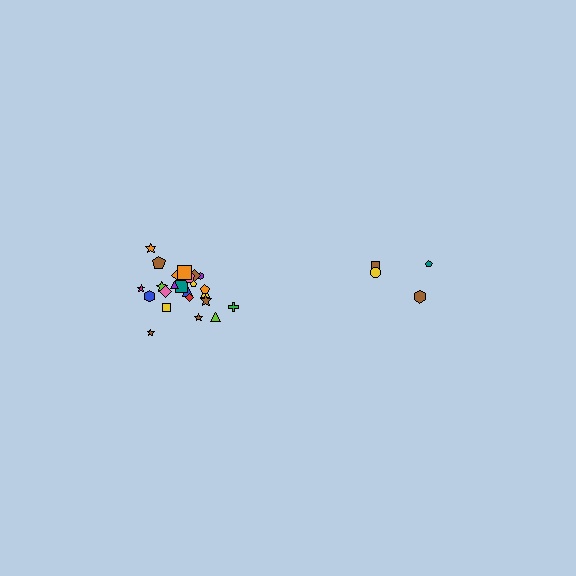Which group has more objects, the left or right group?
The left group.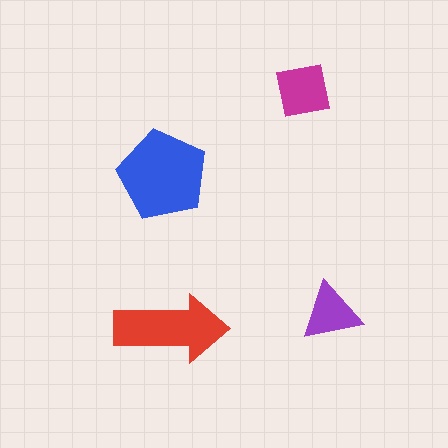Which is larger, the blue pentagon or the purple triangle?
The blue pentagon.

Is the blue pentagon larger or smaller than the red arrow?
Larger.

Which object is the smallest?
The purple triangle.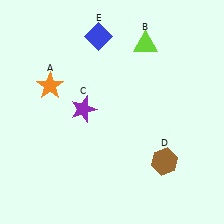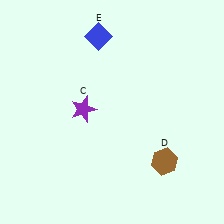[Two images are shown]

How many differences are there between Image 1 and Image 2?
There are 2 differences between the two images.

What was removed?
The orange star (A), the lime triangle (B) were removed in Image 2.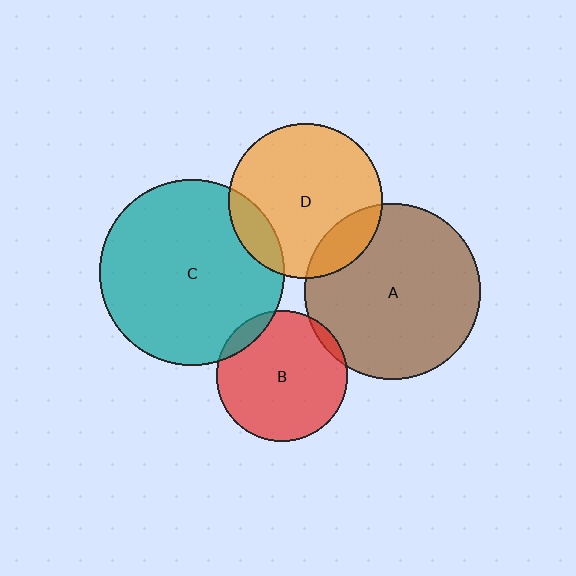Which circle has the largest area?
Circle C (teal).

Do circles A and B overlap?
Yes.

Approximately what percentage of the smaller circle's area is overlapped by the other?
Approximately 5%.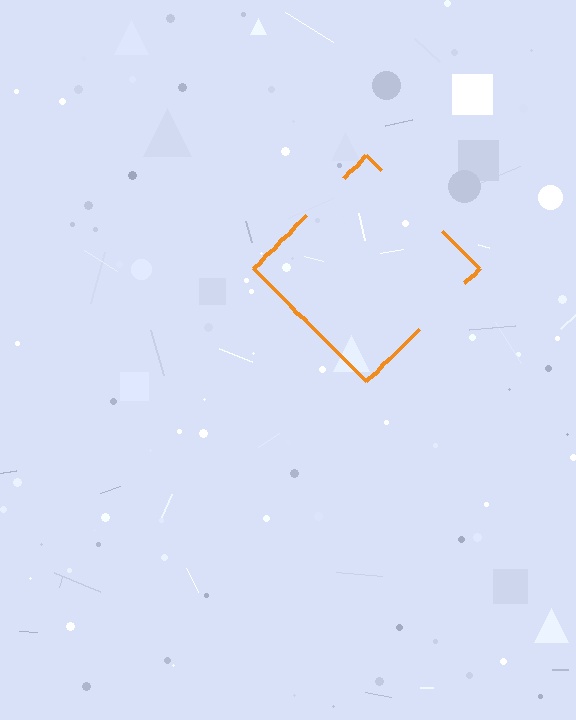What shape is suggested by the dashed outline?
The dashed outline suggests a diamond.